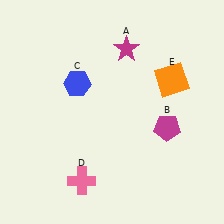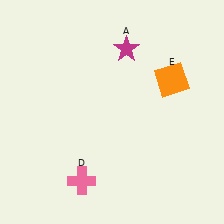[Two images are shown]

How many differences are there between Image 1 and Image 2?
There are 2 differences between the two images.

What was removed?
The magenta pentagon (B), the blue hexagon (C) were removed in Image 2.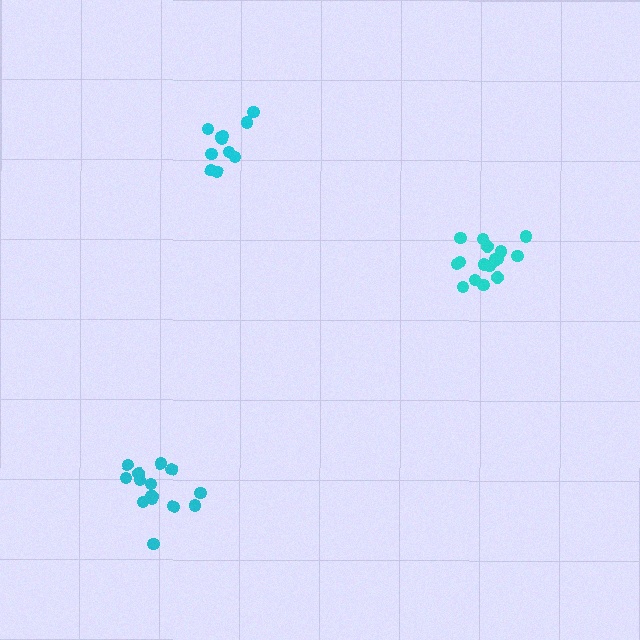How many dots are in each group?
Group 1: 11 dots, Group 2: 17 dots, Group 3: 15 dots (43 total).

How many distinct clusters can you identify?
There are 3 distinct clusters.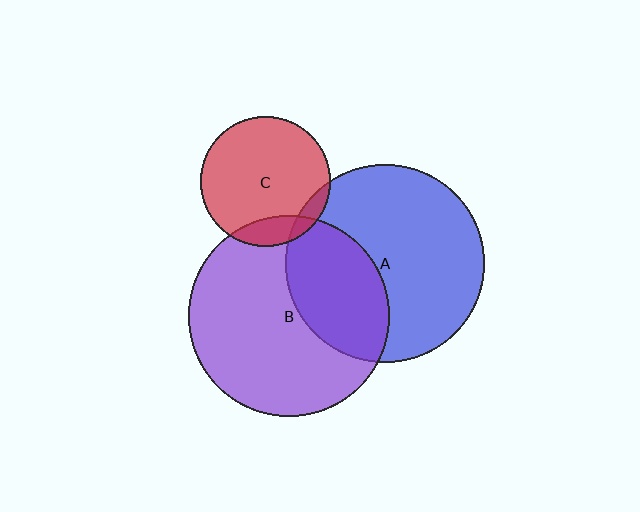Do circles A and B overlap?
Yes.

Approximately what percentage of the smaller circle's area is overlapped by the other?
Approximately 35%.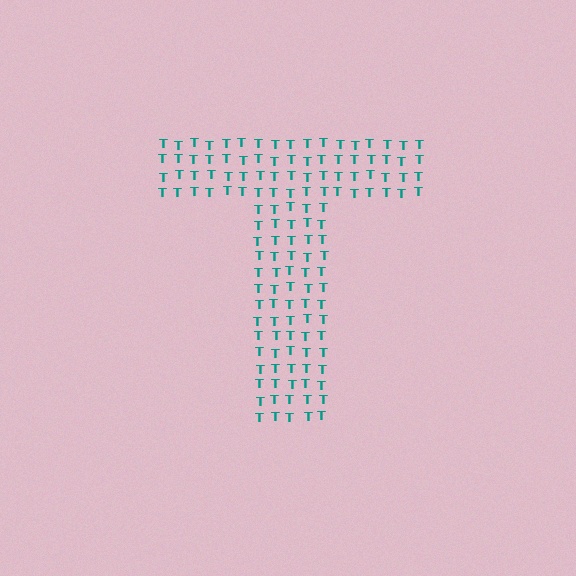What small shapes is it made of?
It is made of small letter T's.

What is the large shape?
The large shape is the letter T.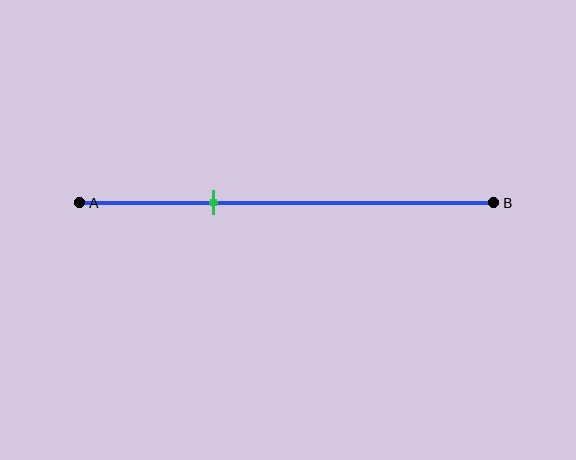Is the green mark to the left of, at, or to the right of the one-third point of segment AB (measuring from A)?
The green mark is approximately at the one-third point of segment AB.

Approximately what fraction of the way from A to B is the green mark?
The green mark is approximately 30% of the way from A to B.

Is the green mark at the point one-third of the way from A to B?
Yes, the mark is approximately at the one-third point.